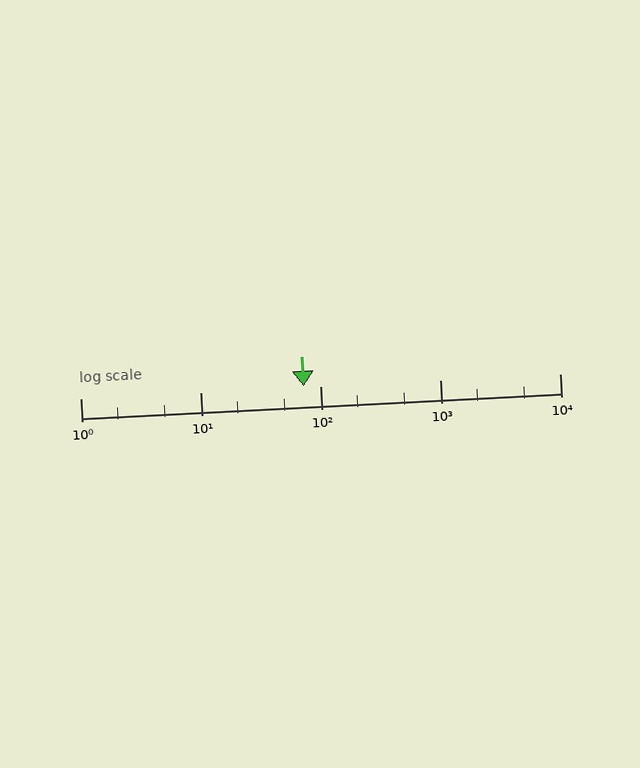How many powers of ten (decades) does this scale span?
The scale spans 4 decades, from 1 to 10000.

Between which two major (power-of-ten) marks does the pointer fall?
The pointer is between 10 and 100.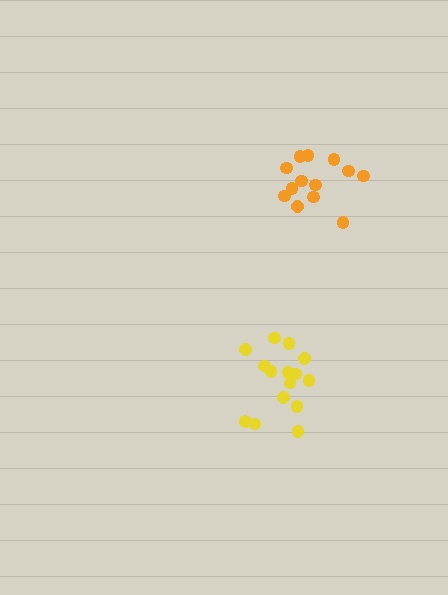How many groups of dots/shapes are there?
There are 2 groups.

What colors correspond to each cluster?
The clusters are colored: yellow, orange.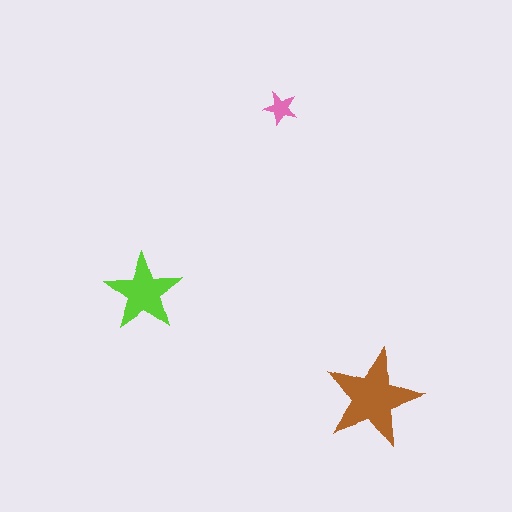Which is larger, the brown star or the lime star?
The brown one.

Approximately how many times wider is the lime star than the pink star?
About 2.5 times wider.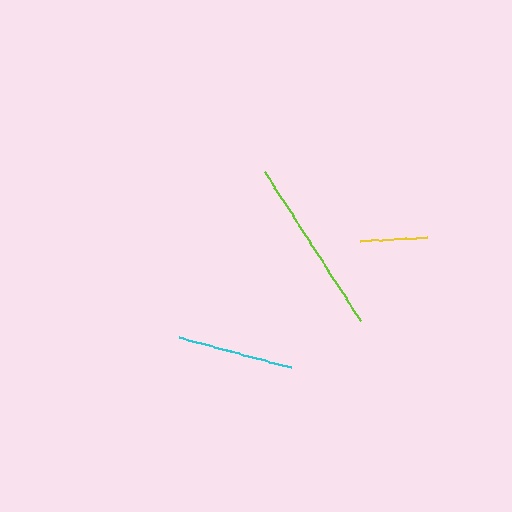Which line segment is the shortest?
The yellow line is the shortest at approximately 67 pixels.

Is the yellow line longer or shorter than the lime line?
The lime line is longer than the yellow line.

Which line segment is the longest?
The lime line is the longest at approximately 177 pixels.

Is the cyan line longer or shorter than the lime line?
The lime line is longer than the cyan line.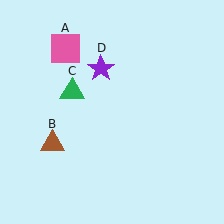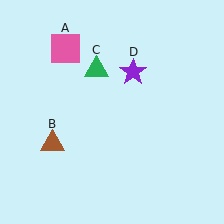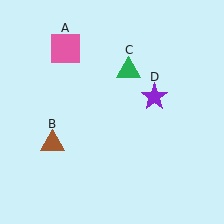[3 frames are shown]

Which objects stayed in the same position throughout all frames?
Pink square (object A) and brown triangle (object B) remained stationary.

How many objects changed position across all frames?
2 objects changed position: green triangle (object C), purple star (object D).